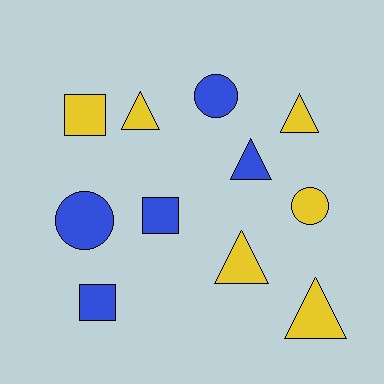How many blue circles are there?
There are 2 blue circles.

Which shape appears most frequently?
Triangle, with 5 objects.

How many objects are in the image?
There are 11 objects.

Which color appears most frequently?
Yellow, with 6 objects.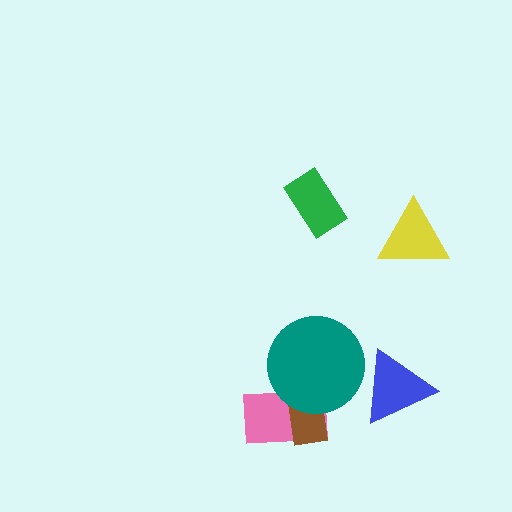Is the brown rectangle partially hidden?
Yes, it is partially covered by another shape.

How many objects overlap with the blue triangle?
0 objects overlap with the blue triangle.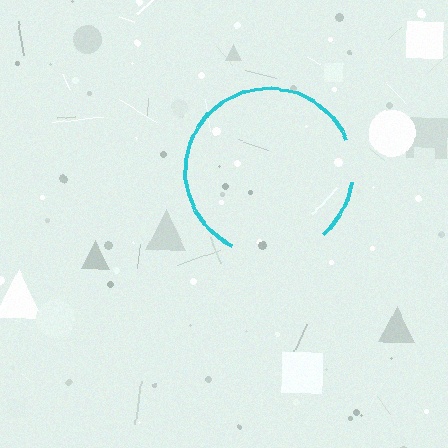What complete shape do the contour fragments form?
The contour fragments form a circle.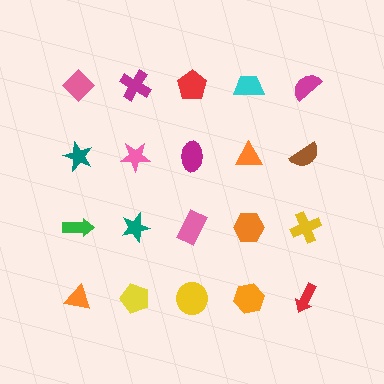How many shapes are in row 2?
5 shapes.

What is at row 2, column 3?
A magenta ellipse.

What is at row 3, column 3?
A pink rectangle.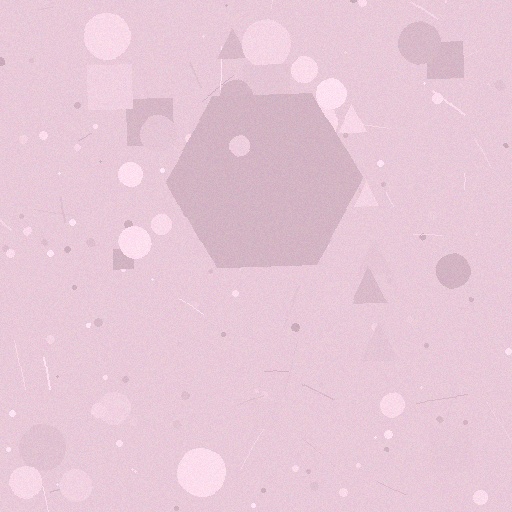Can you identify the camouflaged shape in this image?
The camouflaged shape is a hexagon.